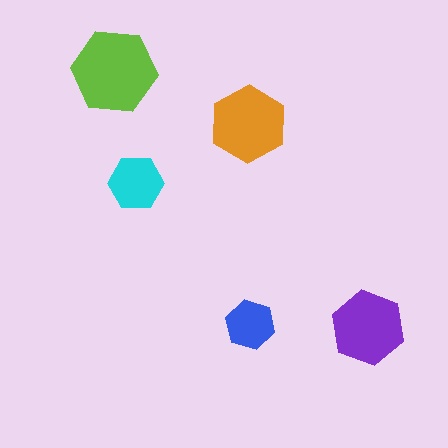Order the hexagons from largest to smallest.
the lime one, the orange one, the purple one, the cyan one, the blue one.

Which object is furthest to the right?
The purple hexagon is rightmost.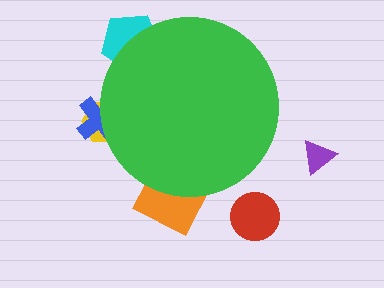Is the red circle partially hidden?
No, the red circle is fully visible.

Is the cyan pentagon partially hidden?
Yes, the cyan pentagon is partially hidden behind the green circle.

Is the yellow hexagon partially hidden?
Yes, the yellow hexagon is partially hidden behind the green circle.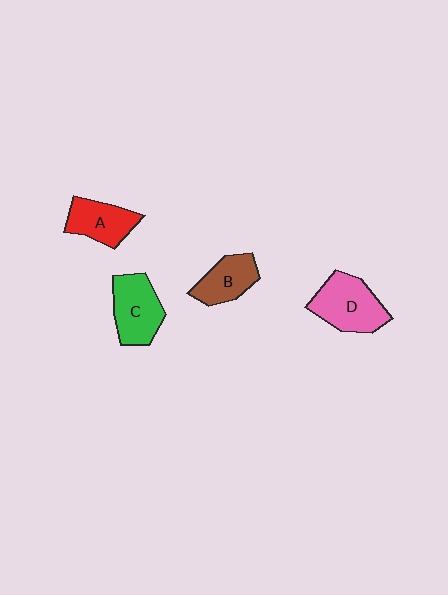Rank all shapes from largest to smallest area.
From largest to smallest: D (pink), C (green), A (red), B (brown).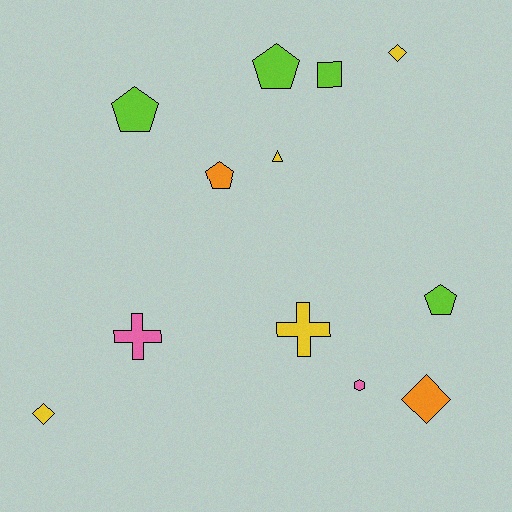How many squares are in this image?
There is 1 square.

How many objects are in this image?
There are 12 objects.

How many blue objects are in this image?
There are no blue objects.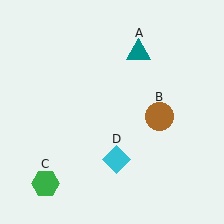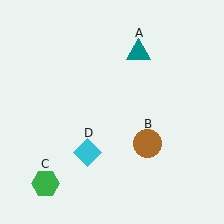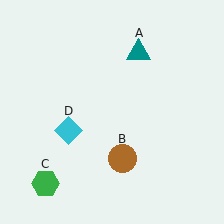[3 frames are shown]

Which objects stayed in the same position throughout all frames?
Teal triangle (object A) and green hexagon (object C) remained stationary.